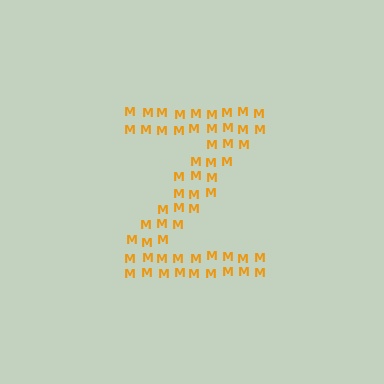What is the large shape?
The large shape is the letter Z.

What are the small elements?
The small elements are letter M's.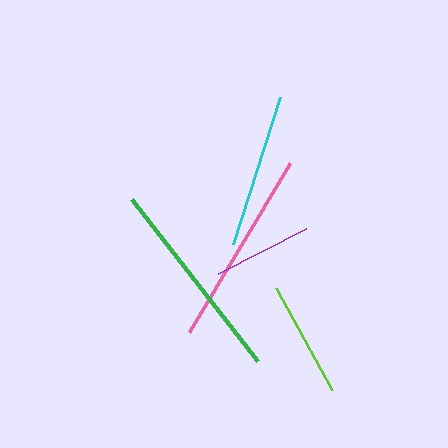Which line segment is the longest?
The green line is the longest at approximately 205 pixels.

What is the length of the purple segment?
The purple segment is approximately 99 pixels long.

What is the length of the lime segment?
The lime segment is approximately 117 pixels long.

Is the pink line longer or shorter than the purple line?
The pink line is longer than the purple line.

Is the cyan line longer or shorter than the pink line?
The pink line is longer than the cyan line.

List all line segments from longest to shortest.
From longest to shortest: green, pink, cyan, lime, purple.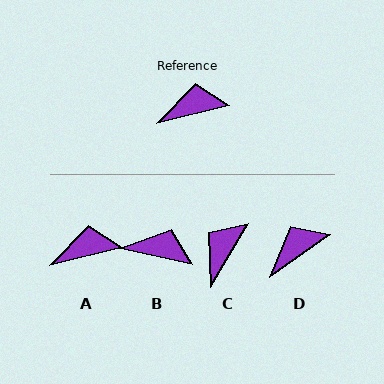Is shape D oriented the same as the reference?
No, it is off by about 22 degrees.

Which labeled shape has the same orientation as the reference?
A.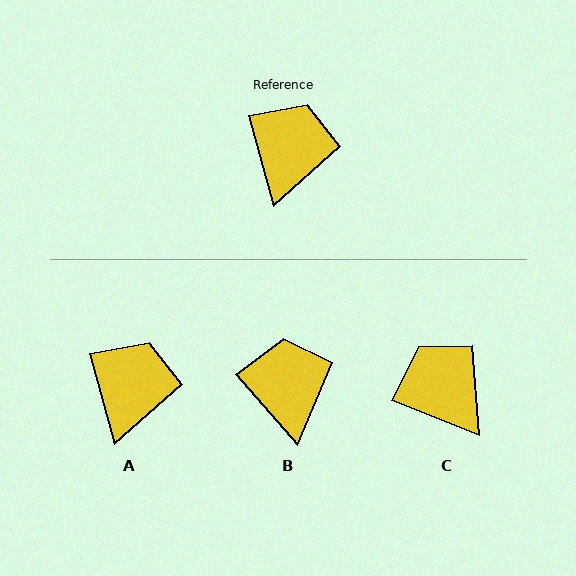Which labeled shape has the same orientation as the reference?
A.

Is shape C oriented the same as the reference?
No, it is off by about 53 degrees.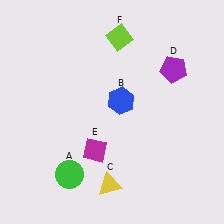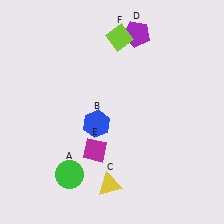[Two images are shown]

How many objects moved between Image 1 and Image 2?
2 objects moved between the two images.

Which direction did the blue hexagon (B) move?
The blue hexagon (B) moved left.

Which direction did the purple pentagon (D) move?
The purple pentagon (D) moved left.